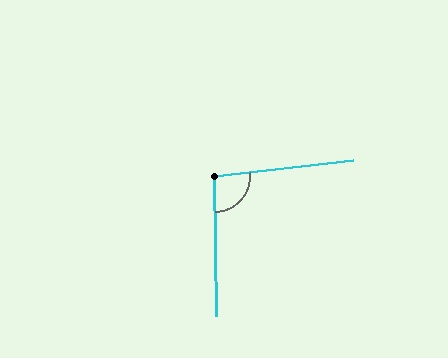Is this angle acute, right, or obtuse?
It is obtuse.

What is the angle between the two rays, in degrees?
Approximately 96 degrees.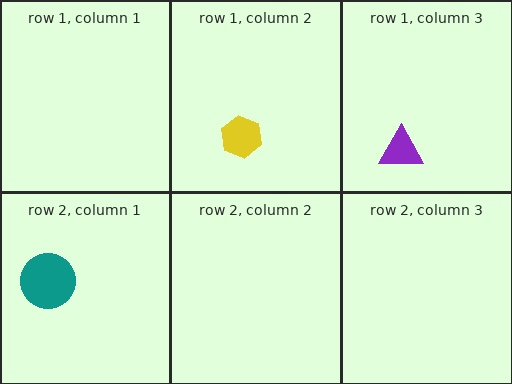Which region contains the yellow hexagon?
The row 1, column 2 region.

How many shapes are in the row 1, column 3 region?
1.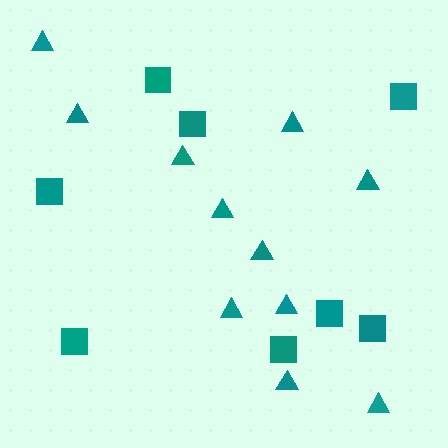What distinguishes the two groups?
There are 2 groups: one group of triangles (11) and one group of squares (8).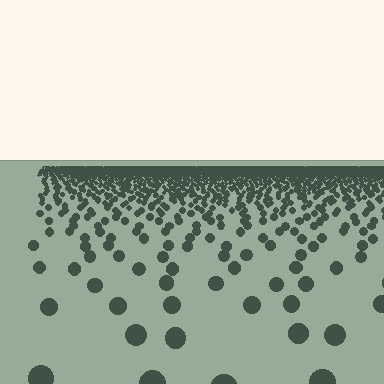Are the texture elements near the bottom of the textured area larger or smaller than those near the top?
Larger. Near the bottom, elements are closer to the viewer and appear at a bigger on-screen size.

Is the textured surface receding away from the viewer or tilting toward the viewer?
The surface is receding away from the viewer. Texture elements get smaller and denser toward the top.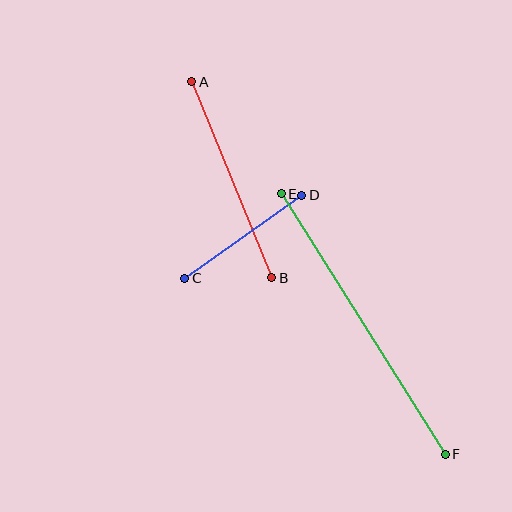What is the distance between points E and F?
The distance is approximately 308 pixels.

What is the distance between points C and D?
The distance is approximately 144 pixels.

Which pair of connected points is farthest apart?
Points E and F are farthest apart.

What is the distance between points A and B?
The distance is approximately 212 pixels.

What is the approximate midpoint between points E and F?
The midpoint is at approximately (363, 324) pixels.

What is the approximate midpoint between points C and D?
The midpoint is at approximately (243, 237) pixels.